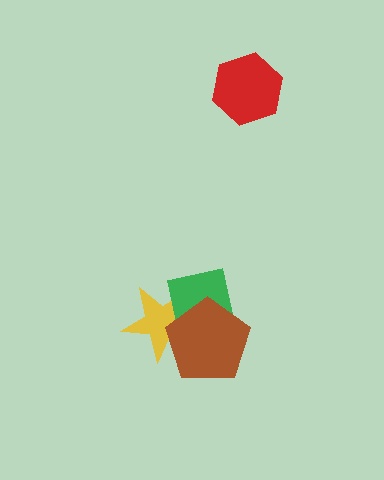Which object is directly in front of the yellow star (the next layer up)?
The green square is directly in front of the yellow star.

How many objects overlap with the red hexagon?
0 objects overlap with the red hexagon.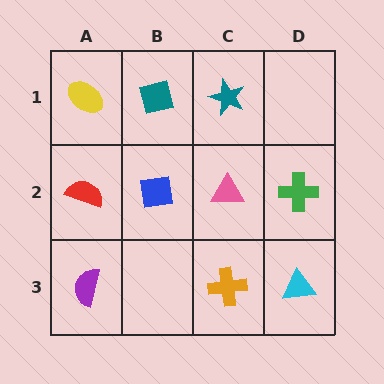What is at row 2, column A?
A red semicircle.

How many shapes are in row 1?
3 shapes.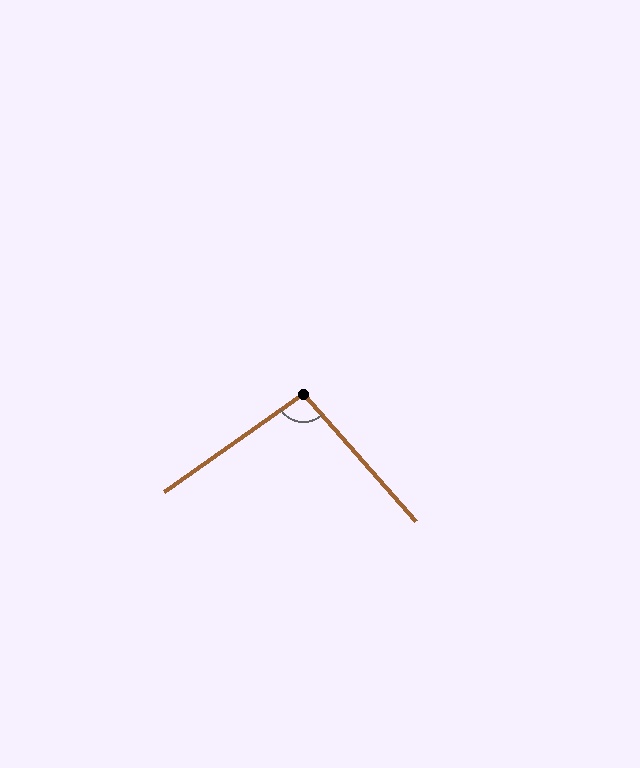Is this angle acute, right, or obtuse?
It is obtuse.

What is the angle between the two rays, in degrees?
Approximately 96 degrees.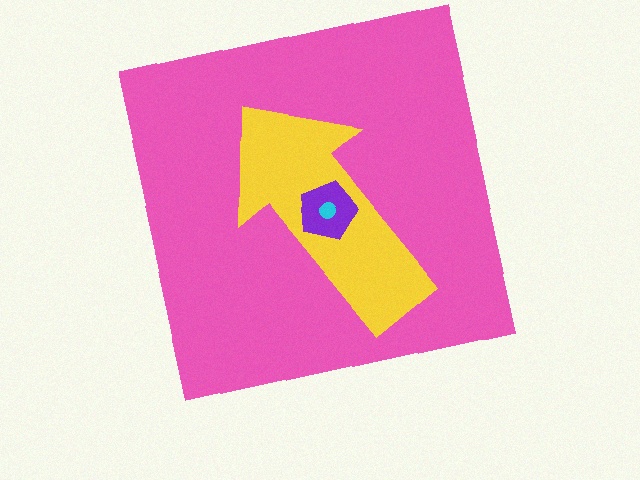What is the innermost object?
The cyan circle.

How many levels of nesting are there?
4.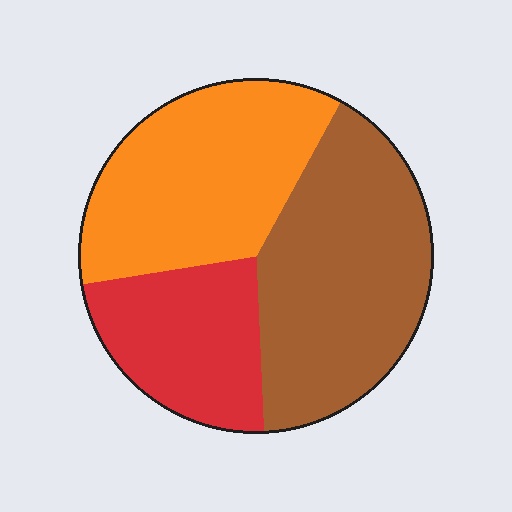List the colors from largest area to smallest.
From largest to smallest: brown, orange, red.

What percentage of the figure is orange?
Orange takes up about three eighths (3/8) of the figure.